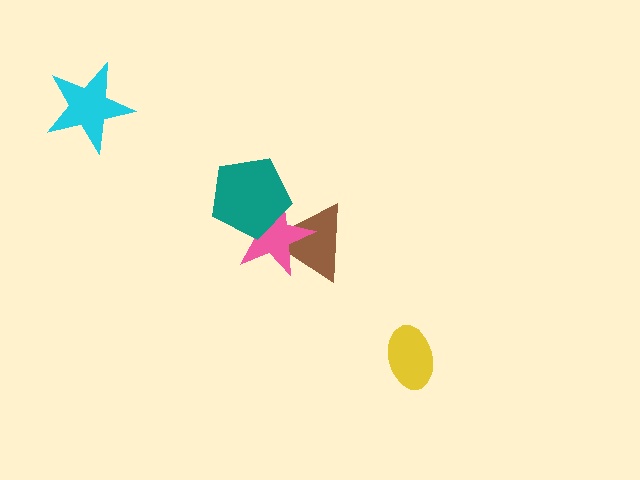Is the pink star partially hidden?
Yes, it is partially covered by another shape.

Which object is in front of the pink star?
The teal pentagon is in front of the pink star.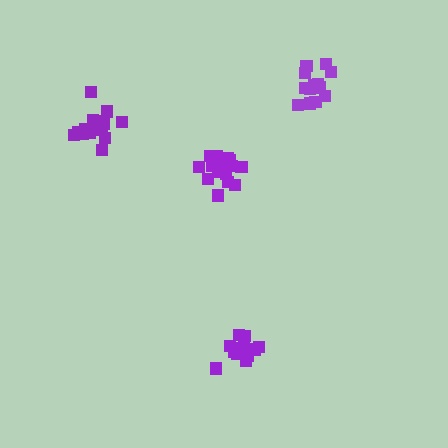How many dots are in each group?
Group 1: 19 dots, Group 2: 13 dots, Group 3: 15 dots, Group 4: 18 dots (65 total).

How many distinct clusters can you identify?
There are 4 distinct clusters.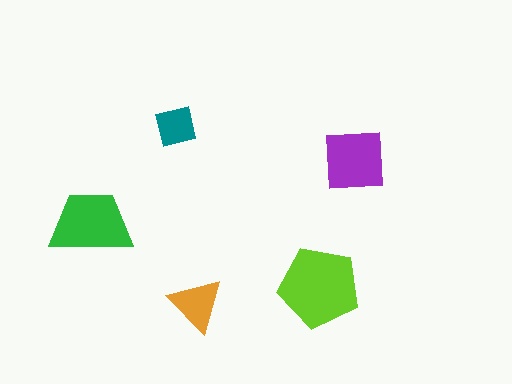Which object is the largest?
The lime pentagon.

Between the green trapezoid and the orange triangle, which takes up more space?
The green trapezoid.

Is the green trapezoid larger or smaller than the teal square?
Larger.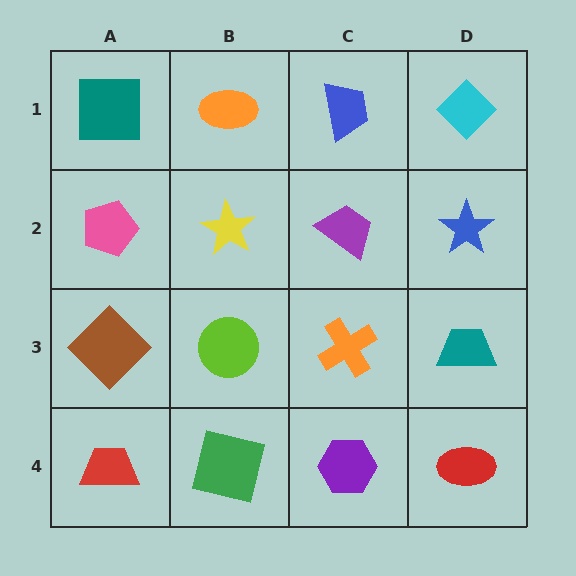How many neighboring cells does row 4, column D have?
2.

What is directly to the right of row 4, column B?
A purple hexagon.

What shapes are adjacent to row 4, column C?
An orange cross (row 3, column C), a green square (row 4, column B), a red ellipse (row 4, column D).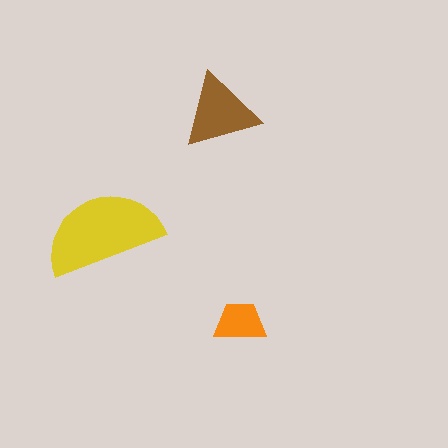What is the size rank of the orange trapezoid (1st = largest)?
3rd.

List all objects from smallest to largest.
The orange trapezoid, the brown triangle, the yellow semicircle.